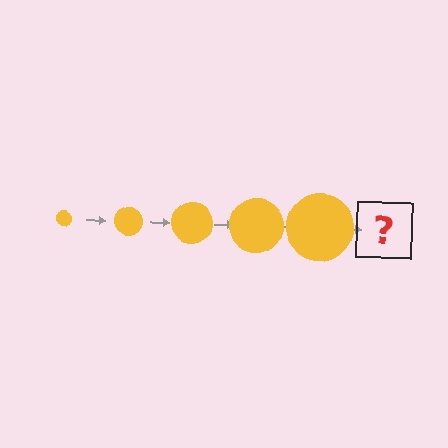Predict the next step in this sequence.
The next step is a yellow circle, larger than the previous one.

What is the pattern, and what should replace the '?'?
The pattern is that the circle gets progressively larger each step. The '?' should be a yellow circle, larger than the previous one.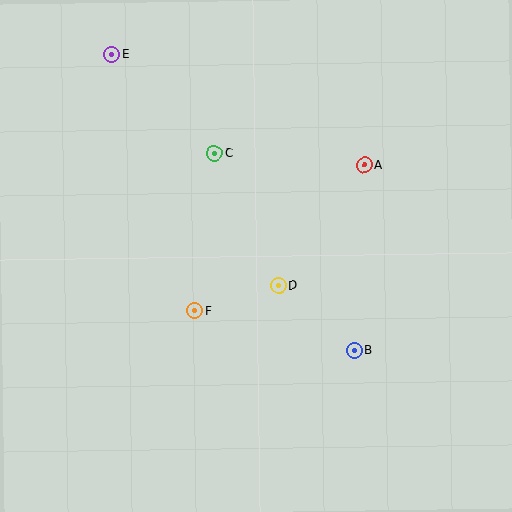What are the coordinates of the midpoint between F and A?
The midpoint between F and A is at (279, 238).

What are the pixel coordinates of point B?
Point B is at (354, 351).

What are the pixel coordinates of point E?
Point E is at (112, 54).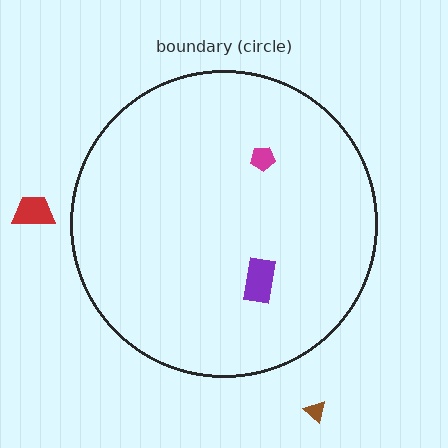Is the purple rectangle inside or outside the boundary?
Inside.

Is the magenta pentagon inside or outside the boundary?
Inside.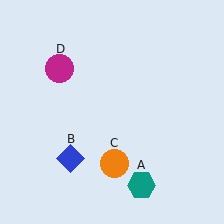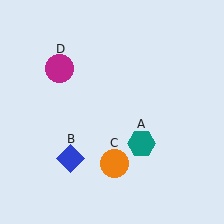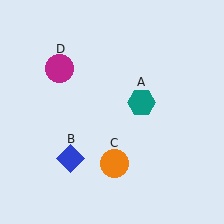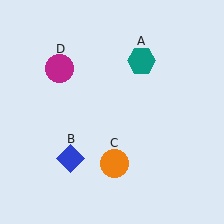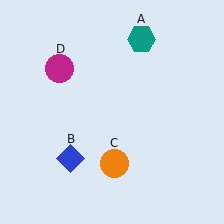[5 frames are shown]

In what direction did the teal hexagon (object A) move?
The teal hexagon (object A) moved up.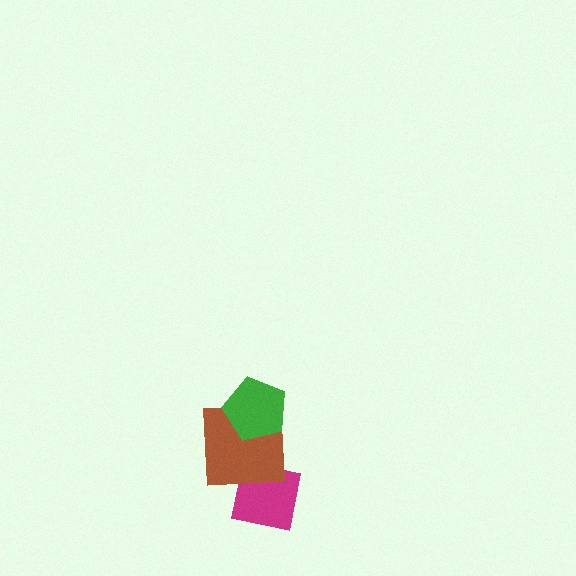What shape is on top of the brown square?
The green pentagon is on top of the brown square.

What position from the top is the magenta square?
The magenta square is 3rd from the top.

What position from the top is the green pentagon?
The green pentagon is 1st from the top.